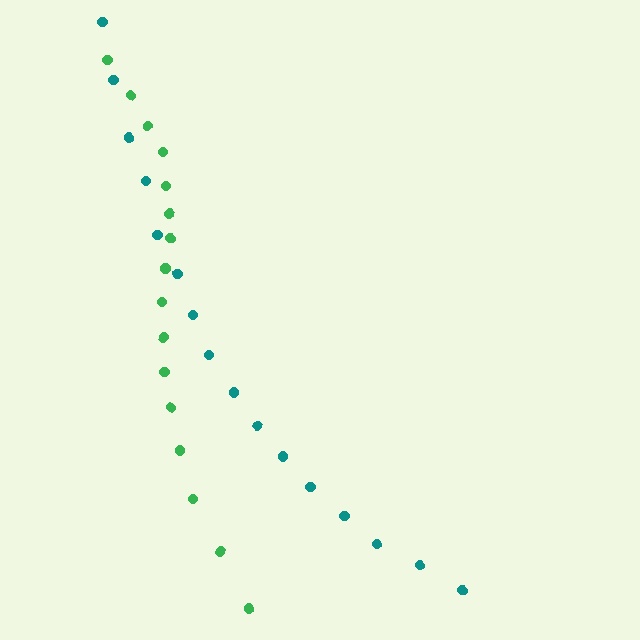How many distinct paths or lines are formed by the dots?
There are 2 distinct paths.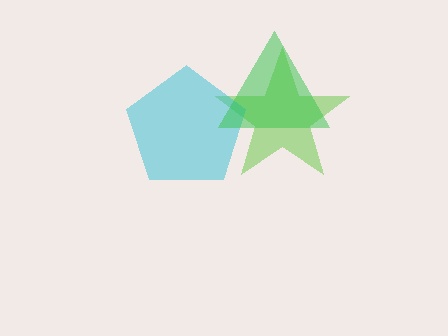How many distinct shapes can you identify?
There are 3 distinct shapes: a lime star, a cyan pentagon, a green triangle.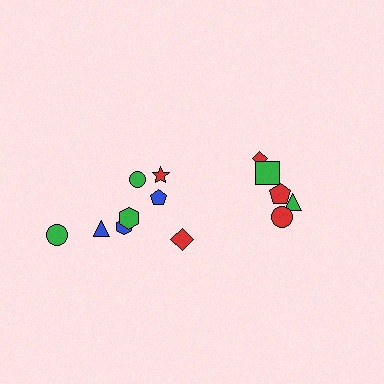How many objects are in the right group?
There are 5 objects.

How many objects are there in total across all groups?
There are 13 objects.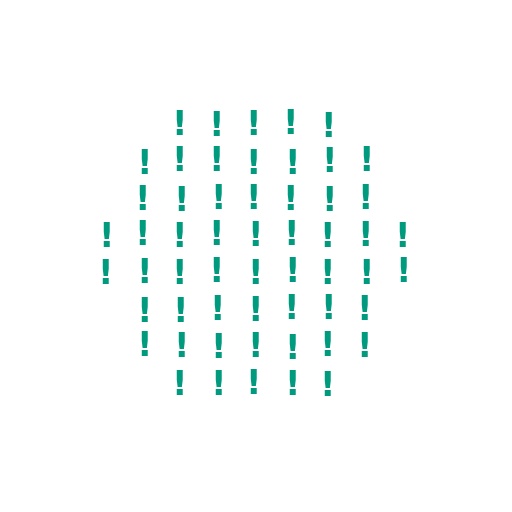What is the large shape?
The large shape is a hexagon.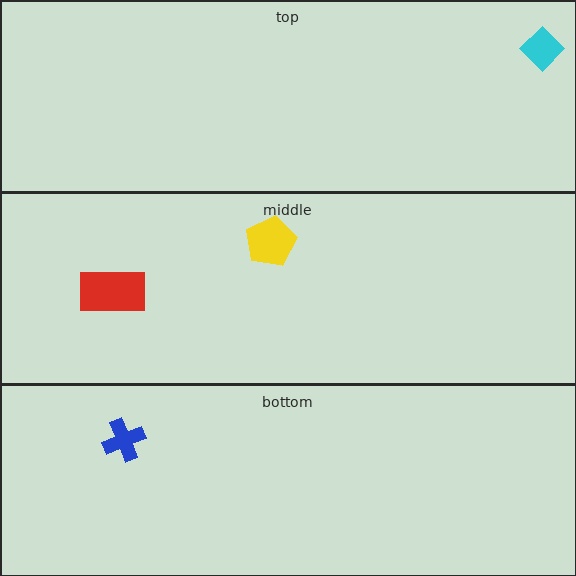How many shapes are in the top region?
1.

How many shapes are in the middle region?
2.